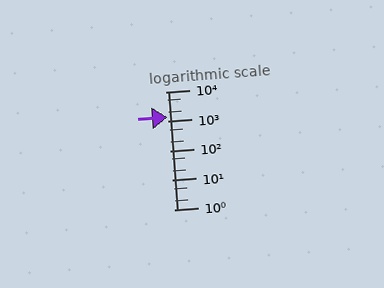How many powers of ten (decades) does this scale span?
The scale spans 4 decades, from 1 to 10000.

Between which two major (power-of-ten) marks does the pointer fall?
The pointer is between 1000 and 10000.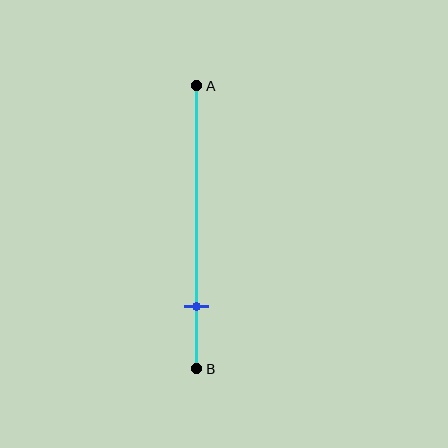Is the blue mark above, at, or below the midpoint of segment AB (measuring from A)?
The blue mark is below the midpoint of segment AB.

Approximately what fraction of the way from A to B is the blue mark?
The blue mark is approximately 80% of the way from A to B.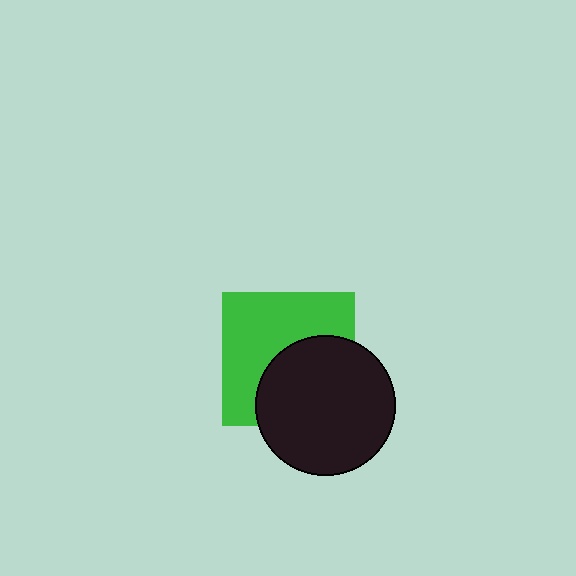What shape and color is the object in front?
The object in front is a black circle.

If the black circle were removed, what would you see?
You would see the complete green square.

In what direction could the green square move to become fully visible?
The green square could move toward the upper-left. That would shift it out from behind the black circle entirely.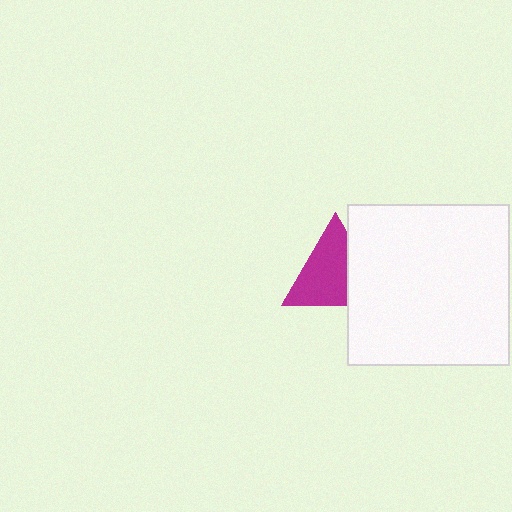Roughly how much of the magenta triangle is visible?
Most of it is visible (roughly 70%).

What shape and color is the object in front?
The object in front is a white square.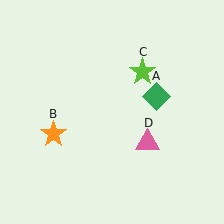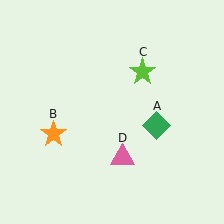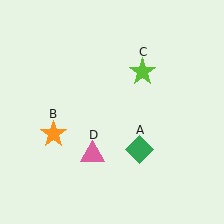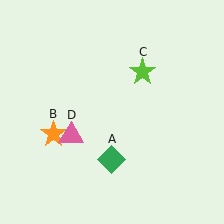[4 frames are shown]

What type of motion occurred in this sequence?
The green diamond (object A), pink triangle (object D) rotated clockwise around the center of the scene.